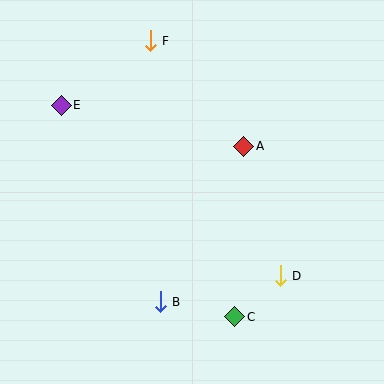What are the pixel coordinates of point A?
Point A is at (244, 146).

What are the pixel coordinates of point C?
Point C is at (235, 317).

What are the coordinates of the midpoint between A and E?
The midpoint between A and E is at (152, 126).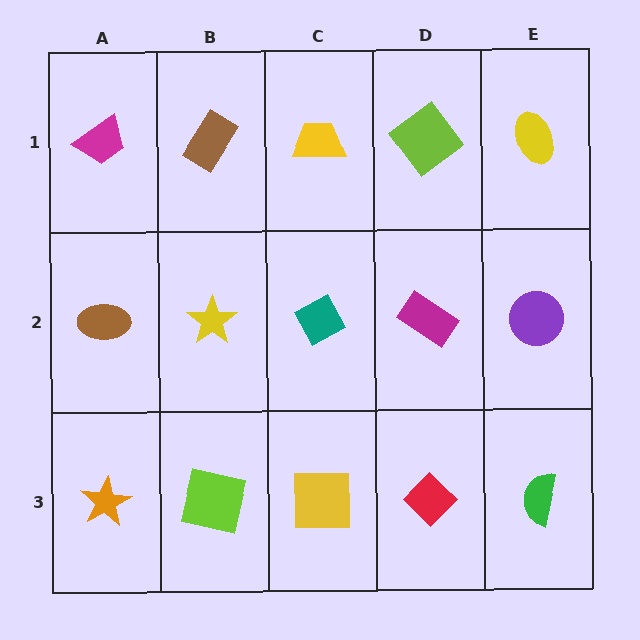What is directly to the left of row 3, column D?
A yellow square.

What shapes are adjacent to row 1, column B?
A yellow star (row 2, column B), a magenta trapezoid (row 1, column A), a yellow trapezoid (row 1, column C).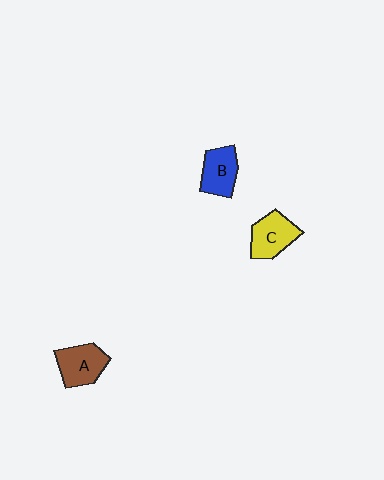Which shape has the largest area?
Shape A (brown).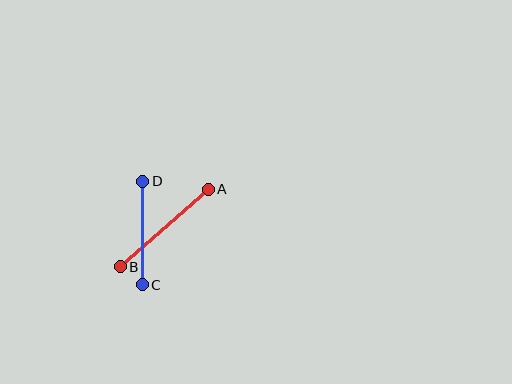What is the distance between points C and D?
The distance is approximately 103 pixels.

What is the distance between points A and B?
The distance is approximately 117 pixels.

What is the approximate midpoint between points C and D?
The midpoint is at approximately (142, 233) pixels.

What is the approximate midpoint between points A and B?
The midpoint is at approximately (164, 228) pixels.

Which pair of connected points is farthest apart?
Points A and B are farthest apart.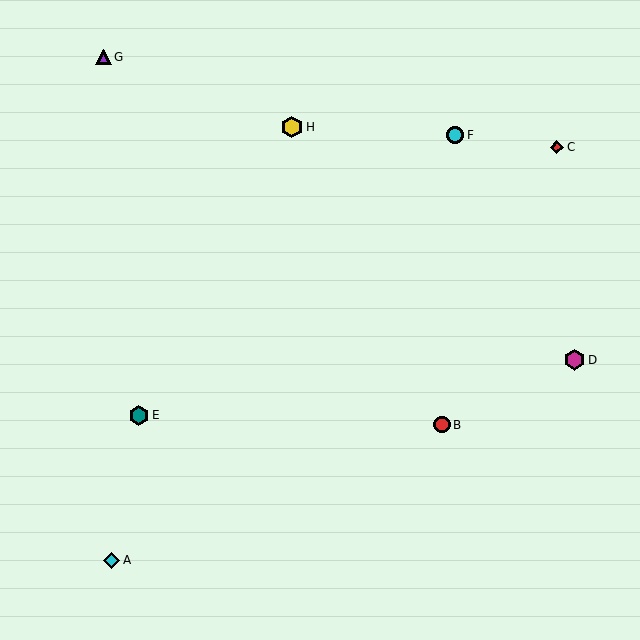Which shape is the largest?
The yellow hexagon (labeled H) is the largest.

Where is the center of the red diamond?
The center of the red diamond is at (557, 147).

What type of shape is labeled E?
Shape E is a teal hexagon.